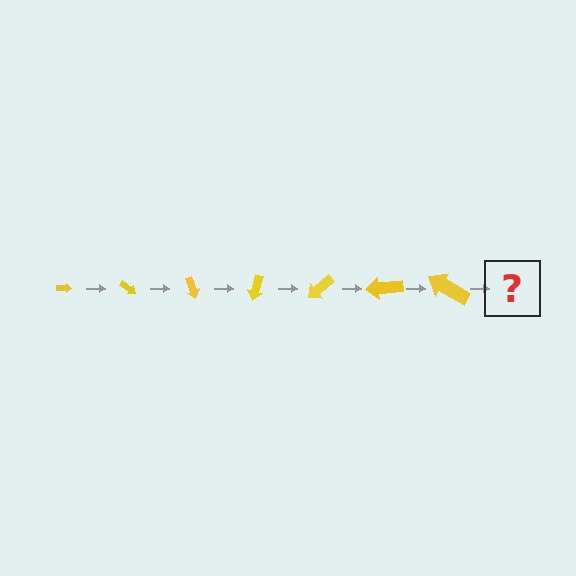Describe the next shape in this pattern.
It should be an arrow, larger than the previous one and rotated 245 degrees from the start.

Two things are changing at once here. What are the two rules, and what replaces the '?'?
The two rules are that the arrow grows larger each step and it rotates 35 degrees each step. The '?' should be an arrow, larger than the previous one and rotated 245 degrees from the start.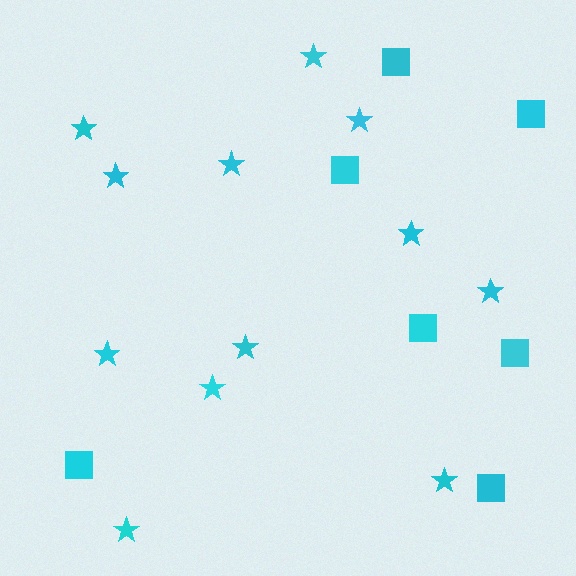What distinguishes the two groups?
There are 2 groups: one group of stars (12) and one group of squares (7).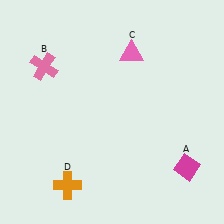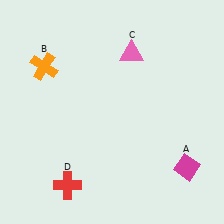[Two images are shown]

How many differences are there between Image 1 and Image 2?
There are 2 differences between the two images.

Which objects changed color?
B changed from pink to orange. D changed from orange to red.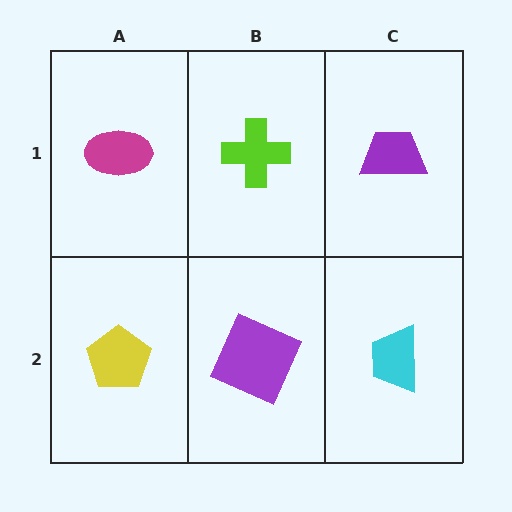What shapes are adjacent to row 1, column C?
A cyan trapezoid (row 2, column C), a lime cross (row 1, column B).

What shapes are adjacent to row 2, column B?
A lime cross (row 1, column B), a yellow pentagon (row 2, column A), a cyan trapezoid (row 2, column C).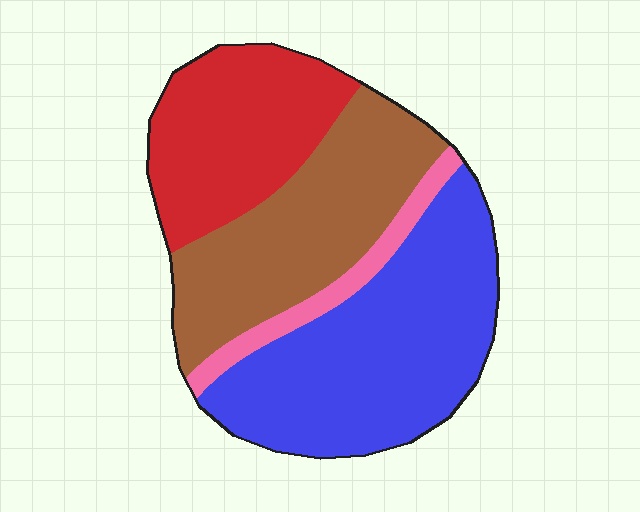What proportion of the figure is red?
Red covers roughly 25% of the figure.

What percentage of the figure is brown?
Brown covers roughly 30% of the figure.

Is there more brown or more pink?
Brown.